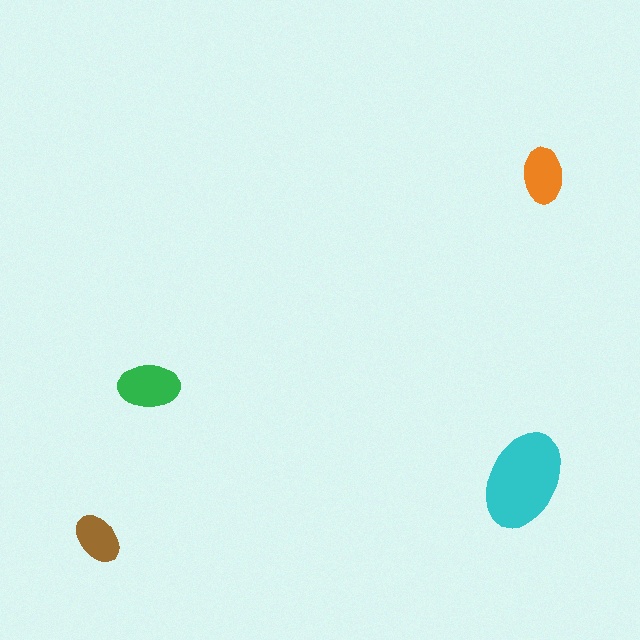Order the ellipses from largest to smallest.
the cyan one, the green one, the orange one, the brown one.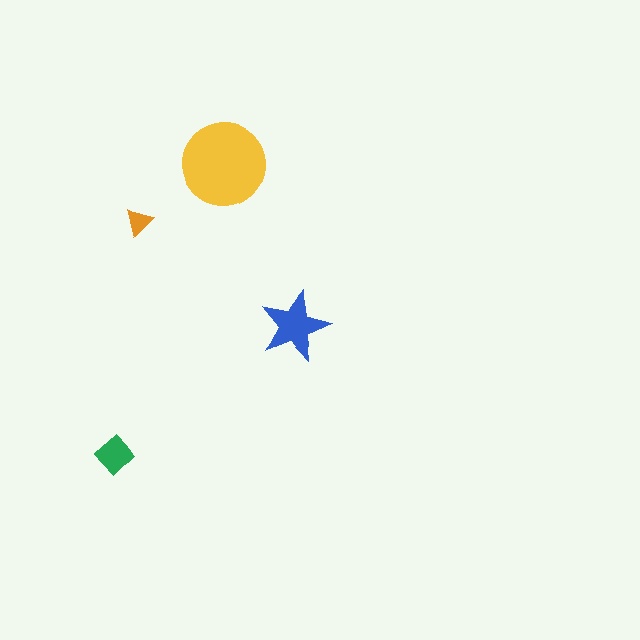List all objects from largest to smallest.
The yellow circle, the blue star, the green diamond, the orange triangle.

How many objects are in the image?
There are 4 objects in the image.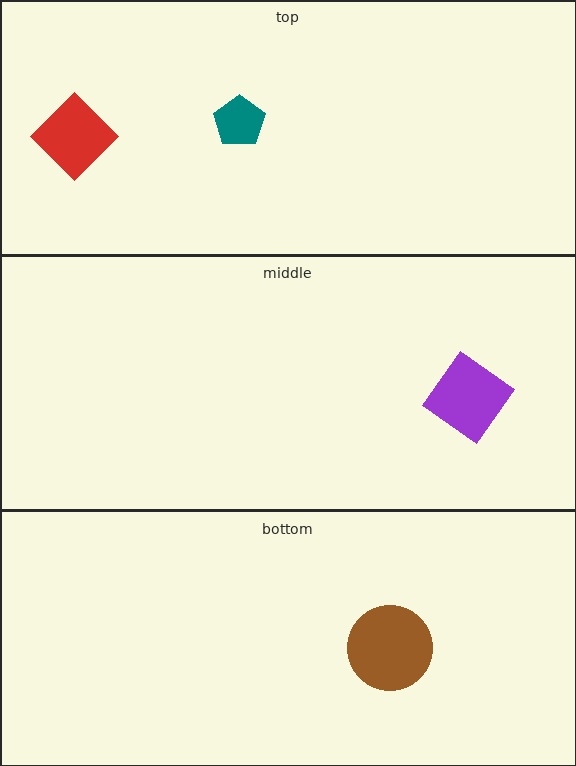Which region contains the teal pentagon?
The top region.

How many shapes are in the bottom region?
1.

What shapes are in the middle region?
The purple diamond.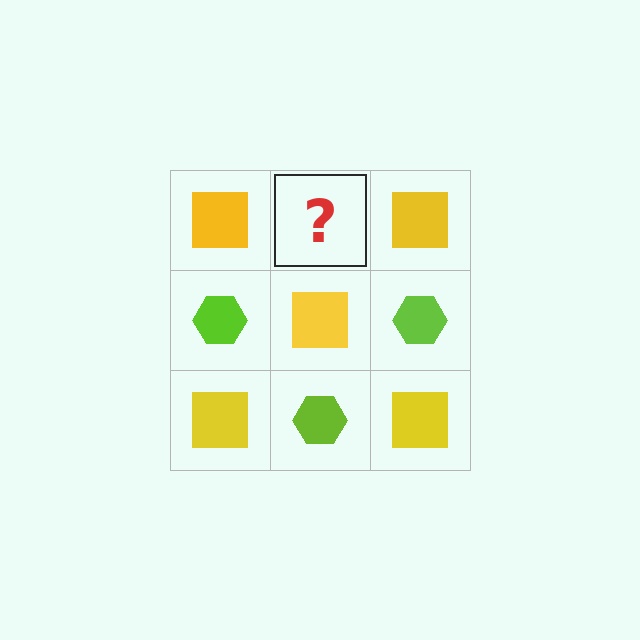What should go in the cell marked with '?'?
The missing cell should contain a lime hexagon.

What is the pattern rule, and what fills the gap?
The rule is that it alternates yellow square and lime hexagon in a checkerboard pattern. The gap should be filled with a lime hexagon.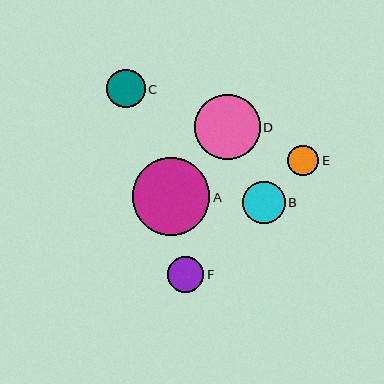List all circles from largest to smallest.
From largest to smallest: A, D, B, C, F, E.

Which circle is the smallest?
Circle E is the smallest with a size of approximately 31 pixels.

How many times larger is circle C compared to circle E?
Circle C is approximately 1.2 times the size of circle E.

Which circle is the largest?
Circle A is the largest with a size of approximately 78 pixels.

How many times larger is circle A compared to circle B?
Circle A is approximately 1.8 times the size of circle B.